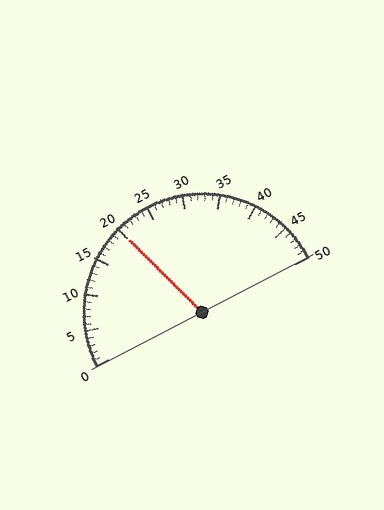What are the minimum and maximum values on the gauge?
The gauge ranges from 0 to 50.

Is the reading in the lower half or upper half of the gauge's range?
The reading is in the lower half of the range (0 to 50).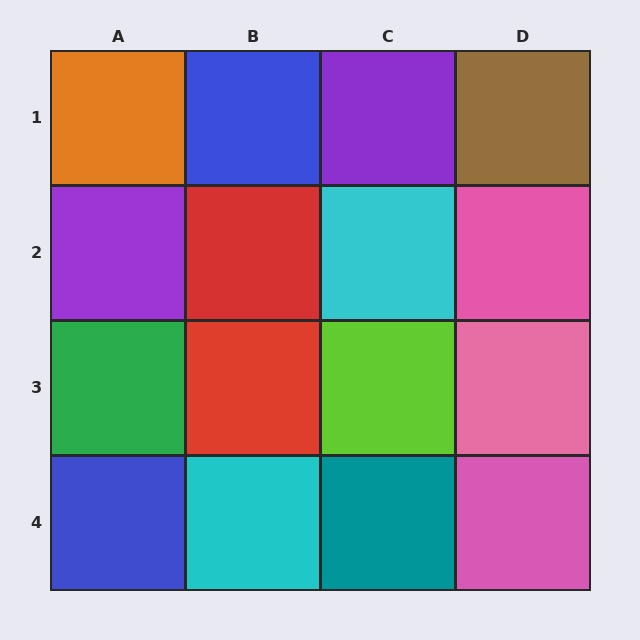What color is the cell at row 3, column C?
Lime.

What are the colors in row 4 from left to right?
Blue, cyan, teal, pink.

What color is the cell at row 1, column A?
Orange.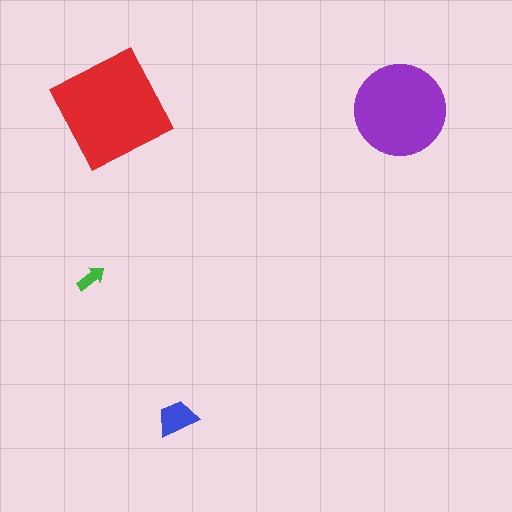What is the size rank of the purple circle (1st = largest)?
2nd.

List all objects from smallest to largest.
The green arrow, the blue trapezoid, the purple circle, the red square.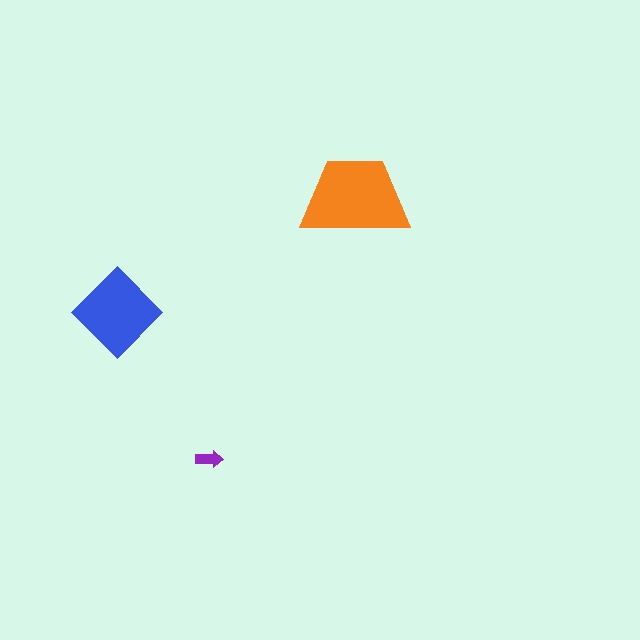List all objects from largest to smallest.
The orange trapezoid, the blue diamond, the purple arrow.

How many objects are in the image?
There are 3 objects in the image.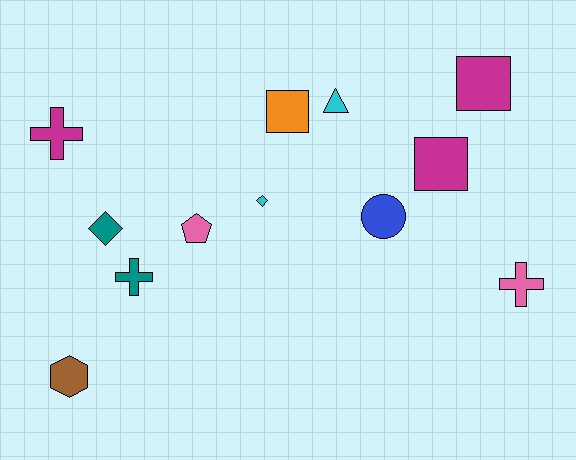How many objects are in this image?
There are 12 objects.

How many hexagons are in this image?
There is 1 hexagon.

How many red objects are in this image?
There are no red objects.